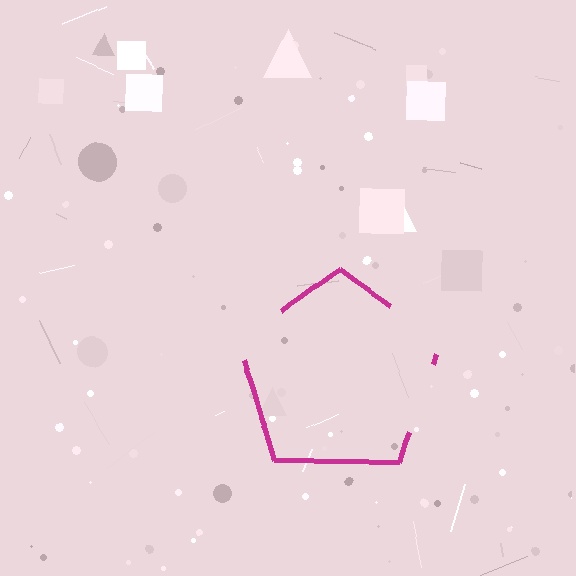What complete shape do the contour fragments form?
The contour fragments form a pentagon.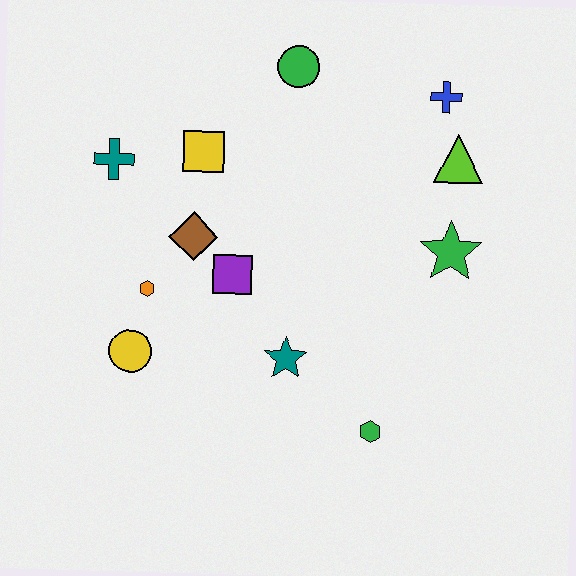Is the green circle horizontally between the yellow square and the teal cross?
No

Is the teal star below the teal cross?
Yes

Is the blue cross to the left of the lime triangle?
Yes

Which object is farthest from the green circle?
The green hexagon is farthest from the green circle.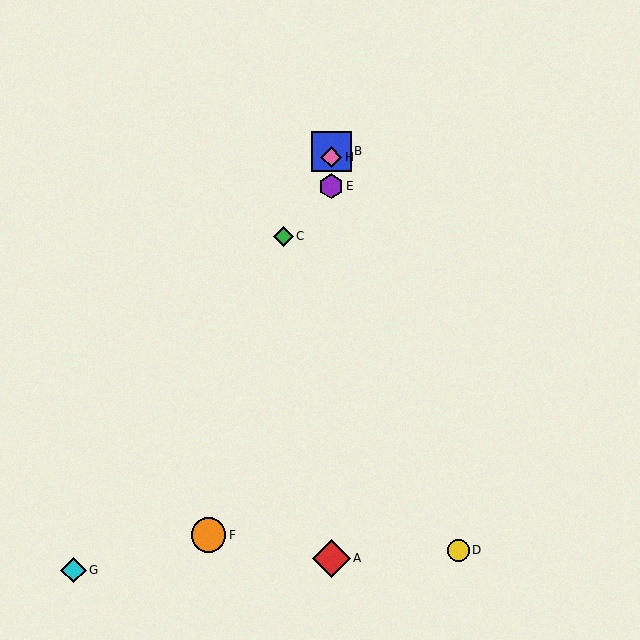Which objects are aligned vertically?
Objects A, B, E, H are aligned vertically.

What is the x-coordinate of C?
Object C is at x≈283.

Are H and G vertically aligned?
No, H is at x≈331 and G is at x≈73.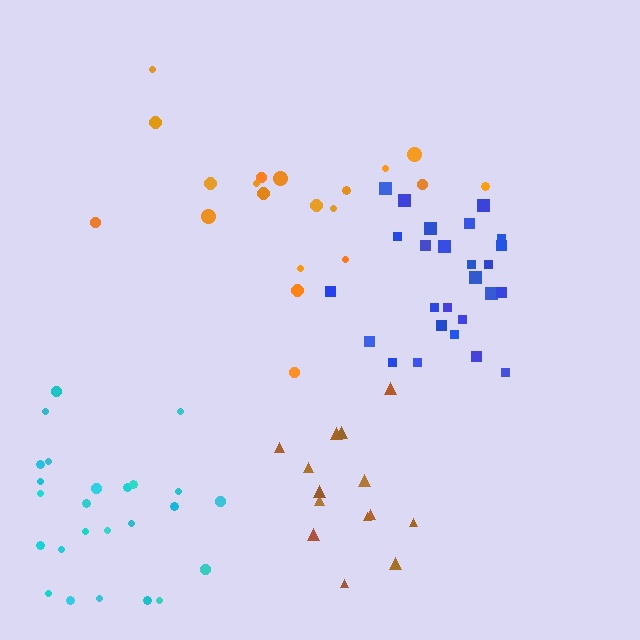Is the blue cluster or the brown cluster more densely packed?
Blue.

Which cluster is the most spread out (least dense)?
Orange.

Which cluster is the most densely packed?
Blue.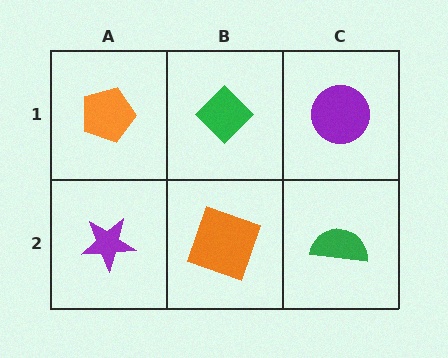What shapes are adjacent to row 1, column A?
A purple star (row 2, column A), a green diamond (row 1, column B).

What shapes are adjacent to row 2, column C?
A purple circle (row 1, column C), an orange square (row 2, column B).